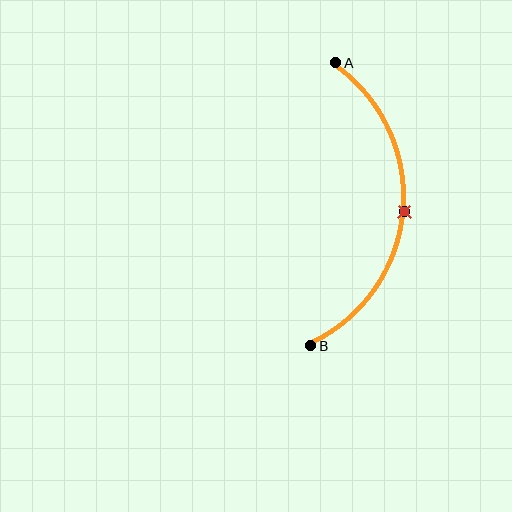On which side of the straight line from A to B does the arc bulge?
The arc bulges to the right of the straight line connecting A and B.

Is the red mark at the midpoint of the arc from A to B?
Yes. The red mark lies on the arc at equal arc-length from both A and B — it is the arc midpoint.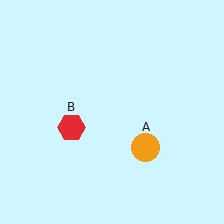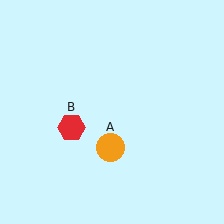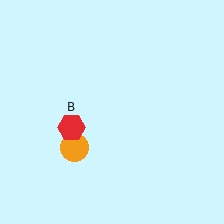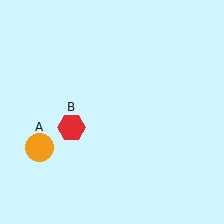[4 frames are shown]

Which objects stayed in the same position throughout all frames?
Red hexagon (object B) remained stationary.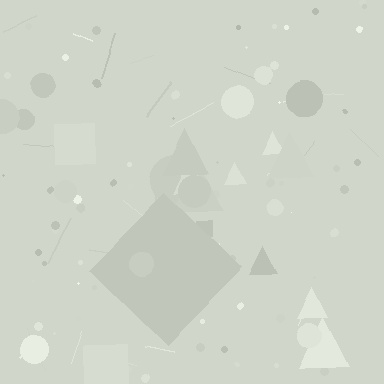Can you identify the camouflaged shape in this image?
The camouflaged shape is a diamond.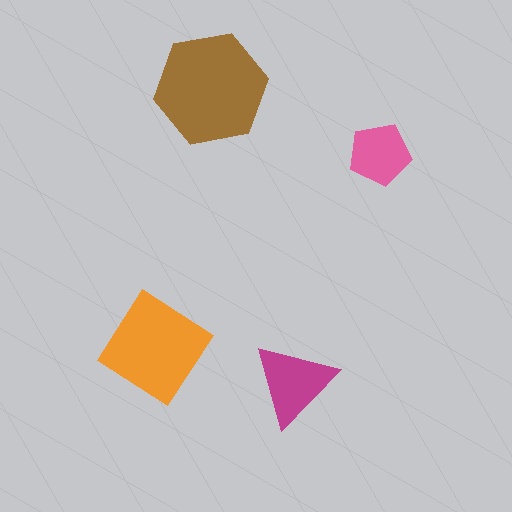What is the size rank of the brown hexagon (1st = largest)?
1st.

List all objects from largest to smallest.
The brown hexagon, the orange diamond, the magenta triangle, the pink pentagon.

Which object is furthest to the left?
The orange diamond is leftmost.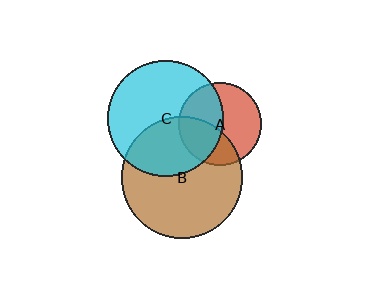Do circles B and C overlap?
Yes.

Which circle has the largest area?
Circle B (brown).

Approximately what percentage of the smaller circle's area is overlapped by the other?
Approximately 40%.